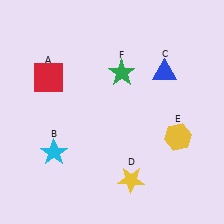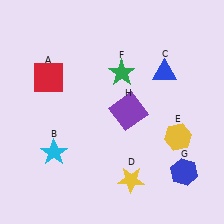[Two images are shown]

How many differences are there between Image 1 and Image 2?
There are 2 differences between the two images.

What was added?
A blue hexagon (G), a purple square (H) were added in Image 2.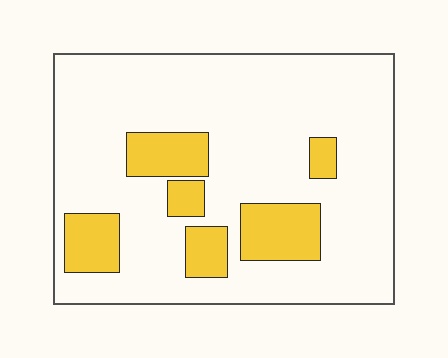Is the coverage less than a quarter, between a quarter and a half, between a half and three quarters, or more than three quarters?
Less than a quarter.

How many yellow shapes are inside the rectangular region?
6.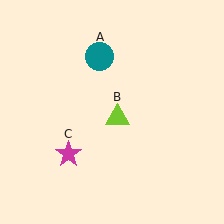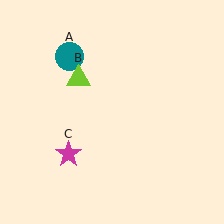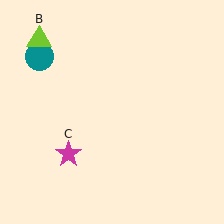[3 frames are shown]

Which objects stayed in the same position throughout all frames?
Magenta star (object C) remained stationary.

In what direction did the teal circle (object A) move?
The teal circle (object A) moved left.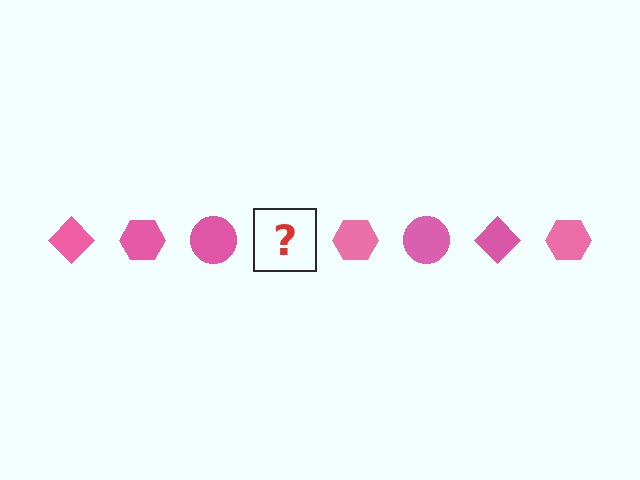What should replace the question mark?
The question mark should be replaced with a pink diamond.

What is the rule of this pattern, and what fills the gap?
The rule is that the pattern cycles through diamond, hexagon, circle shapes in pink. The gap should be filled with a pink diamond.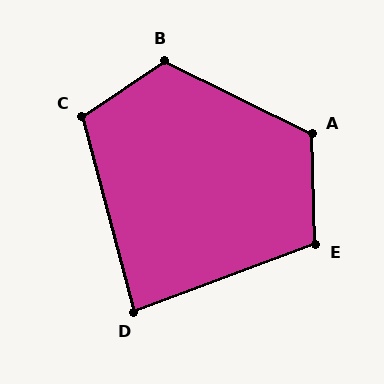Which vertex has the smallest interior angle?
D, at approximately 84 degrees.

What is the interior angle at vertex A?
Approximately 118 degrees (obtuse).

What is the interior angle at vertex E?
Approximately 109 degrees (obtuse).